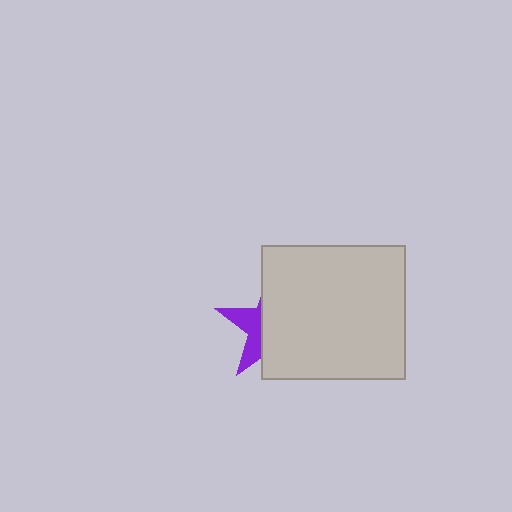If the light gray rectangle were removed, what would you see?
You would see the complete purple star.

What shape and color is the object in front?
The object in front is a light gray rectangle.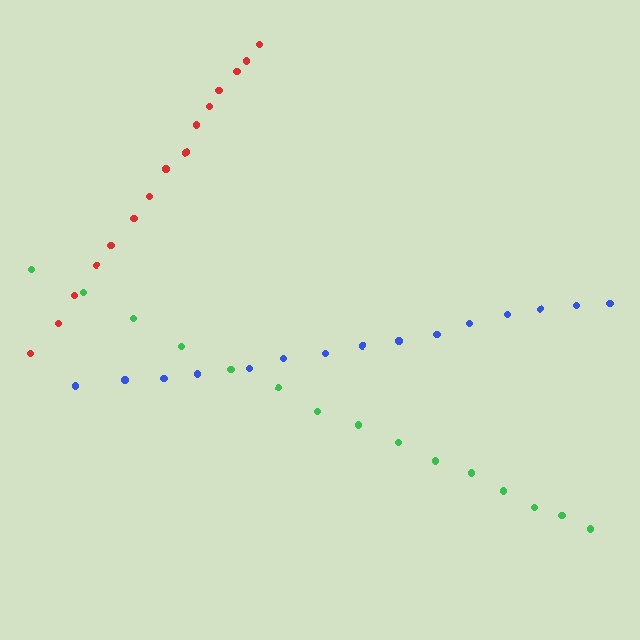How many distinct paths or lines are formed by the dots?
There are 3 distinct paths.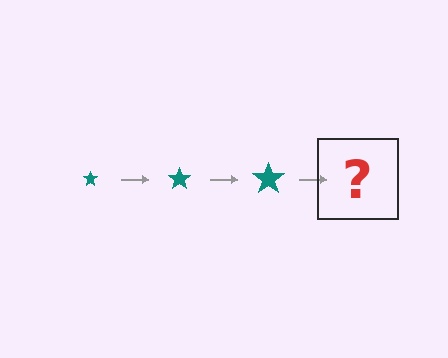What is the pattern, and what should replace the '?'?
The pattern is that the star gets progressively larger each step. The '?' should be a teal star, larger than the previous one.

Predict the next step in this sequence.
The next step is a teal star, larger than the previous one.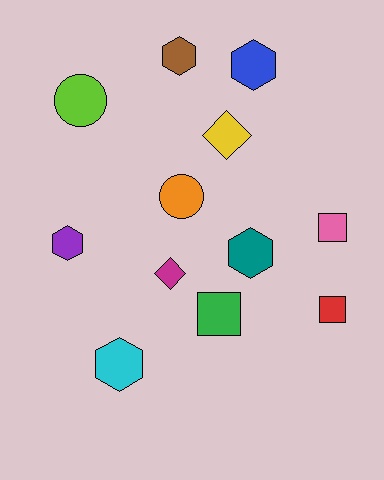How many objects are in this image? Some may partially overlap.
There are 12 objects.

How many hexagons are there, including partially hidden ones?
There are 5 hexagons.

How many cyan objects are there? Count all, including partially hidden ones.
There is 1 cyan object.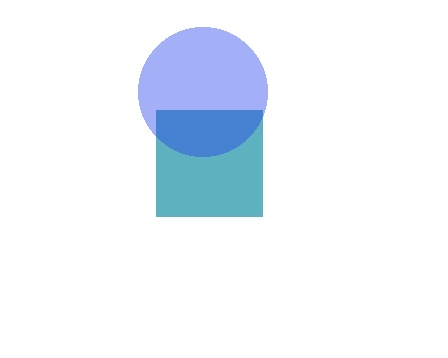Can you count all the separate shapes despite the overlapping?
Yes, there are 2 separate shapes.